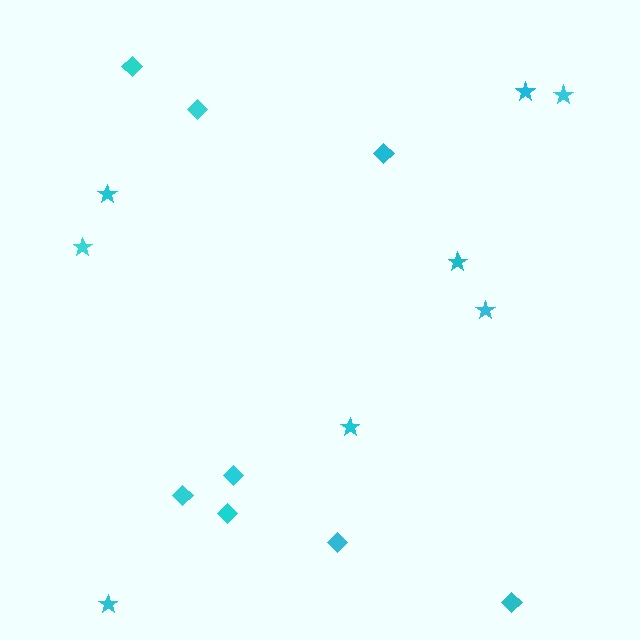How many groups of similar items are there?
There are 2 groups: one group of stars (8) and one group of diamonds (8).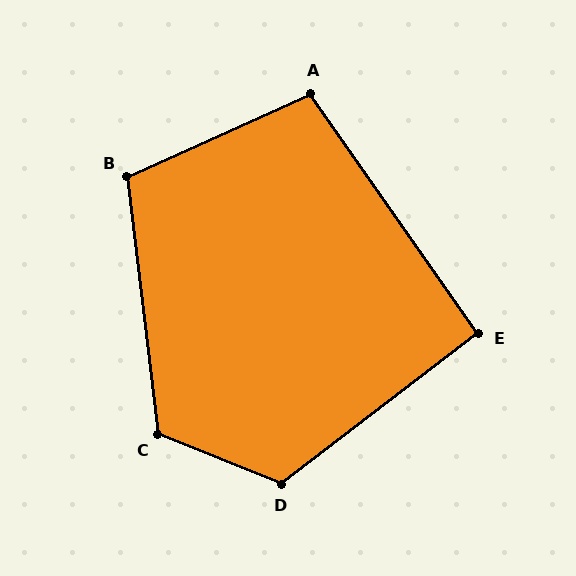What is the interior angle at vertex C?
Approximately 119 degrees (obtuse).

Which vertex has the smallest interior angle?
E, at approximately 92 degrees.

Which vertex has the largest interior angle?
D, at approximately 121 degrees.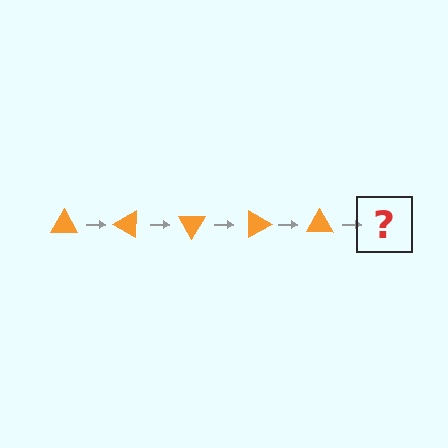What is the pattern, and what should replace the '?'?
The pattern is that the triangle rotates 30 degrees each step. The '?' should be an orange triangle rotated 150 degrees.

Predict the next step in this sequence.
The next step is an orange triangle rotated 150 degrees.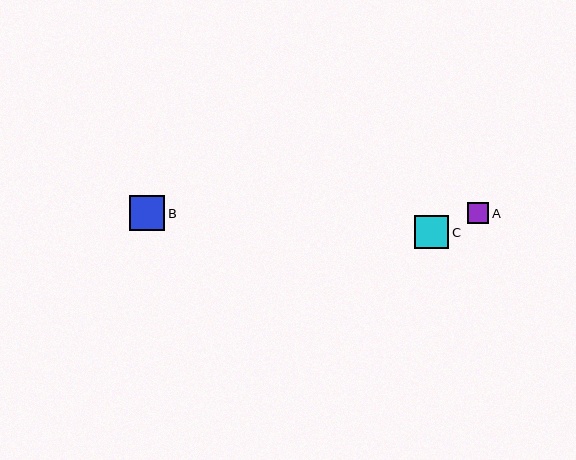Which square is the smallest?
Square A is the smallest with a size of approximately 21 pixels.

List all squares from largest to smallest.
From largest to smallest: B, C, A.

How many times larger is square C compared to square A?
Square C is approximately 1.6 times the size of square A.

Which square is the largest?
Square B is the largest with a size of approximately 35 pixels.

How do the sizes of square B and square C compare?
Square B and square C are approximately the same size.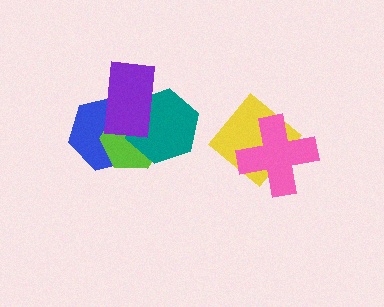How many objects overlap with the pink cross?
1 object overlaps with the pink cross.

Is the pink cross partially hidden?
No, no other shape covers it.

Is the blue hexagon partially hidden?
Yes, it is partially covered by another shape.